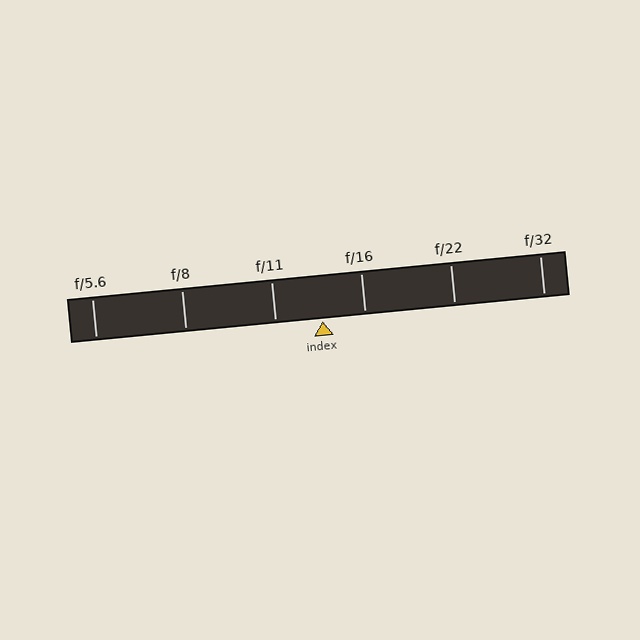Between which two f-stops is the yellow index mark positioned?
The index mark is between f/11 and f/16.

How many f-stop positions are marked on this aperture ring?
There are 6 f-stop positions marked.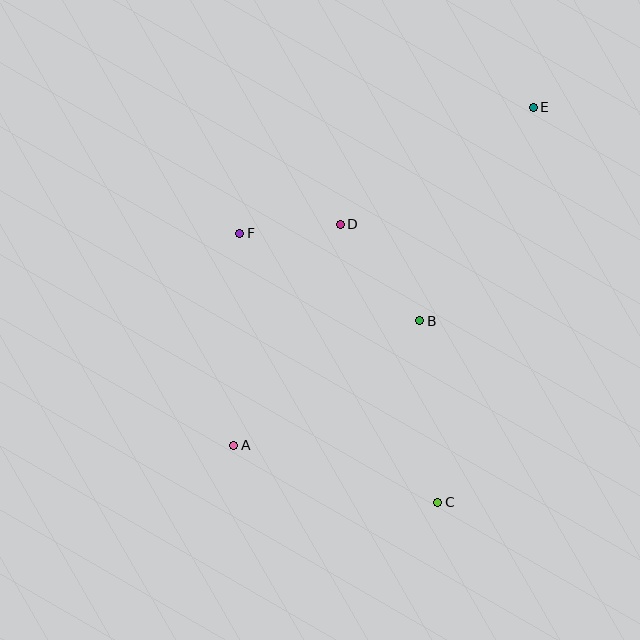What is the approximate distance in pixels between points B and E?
The distance between B and E is approximately 242 pixels.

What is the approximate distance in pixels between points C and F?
The distance between C and F is approximately 334 pixels.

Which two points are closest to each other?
Points D and F are closest to each other.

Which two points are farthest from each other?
Points A and E are farthest from each other.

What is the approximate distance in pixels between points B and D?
The distance between B and D is approximately 125 pixels.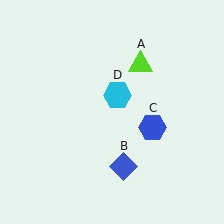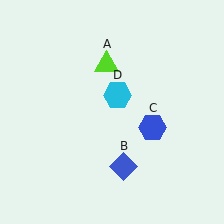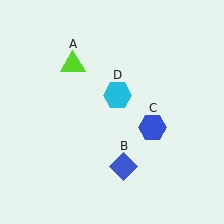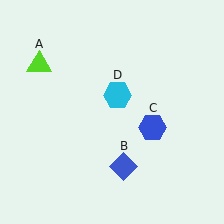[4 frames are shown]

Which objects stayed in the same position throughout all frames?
Blue diamond (object B) and blue hexagon (object C) and cyan hexagon (object D) remained stationary.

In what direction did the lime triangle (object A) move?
The lime triangle (object A) moved left.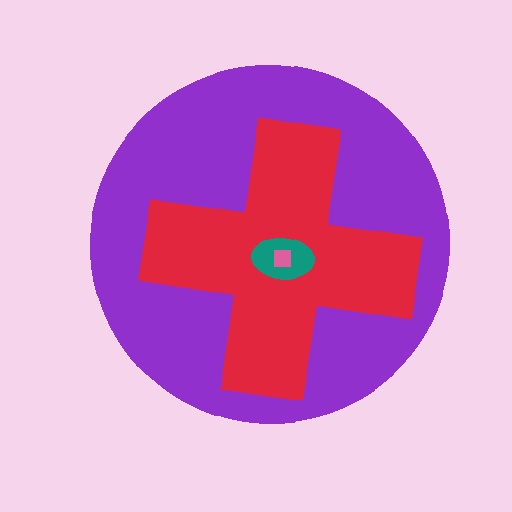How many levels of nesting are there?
4.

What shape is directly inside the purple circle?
The red cross.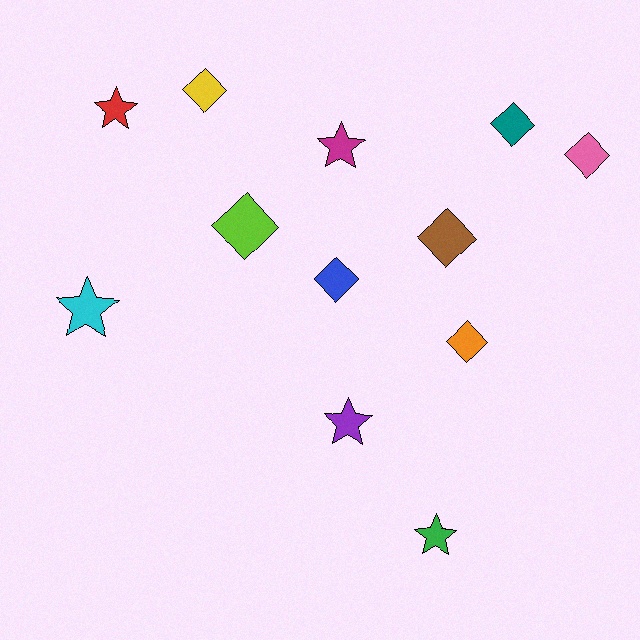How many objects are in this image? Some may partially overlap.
There are 12 objects.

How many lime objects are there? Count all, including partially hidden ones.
There is 1 lime object.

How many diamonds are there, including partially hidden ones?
There are 7 diamonds.